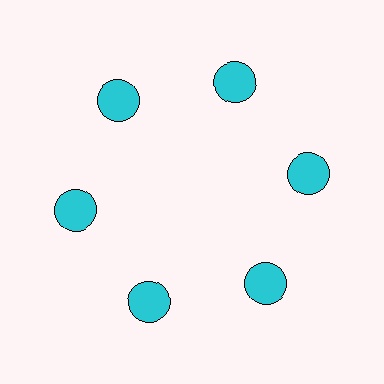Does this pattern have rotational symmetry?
Yes, this pattern has 6-fold rotational symmetry. It looks the same after rotating 60 degrees around the center.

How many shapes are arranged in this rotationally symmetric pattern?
There are 6 shapes, arranged in 6 groups of 1.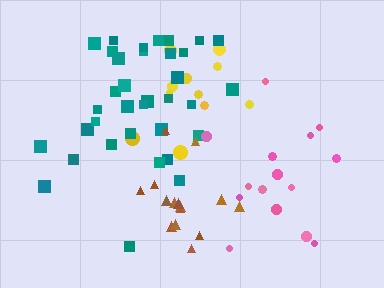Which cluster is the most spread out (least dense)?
Pink.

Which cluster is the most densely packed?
Brown.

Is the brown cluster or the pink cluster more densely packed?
Brown.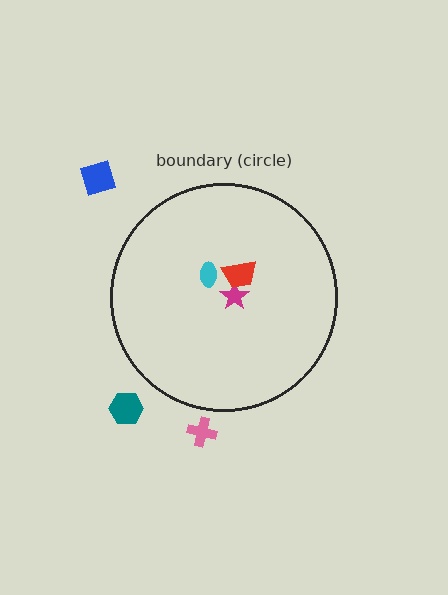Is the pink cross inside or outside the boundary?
Outside.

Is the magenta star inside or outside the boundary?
Inside.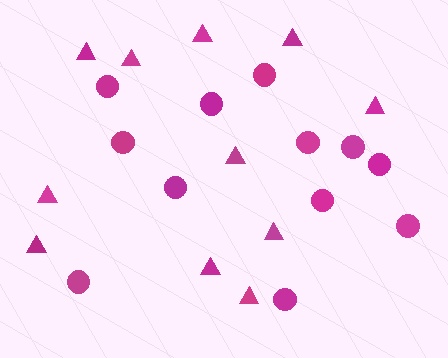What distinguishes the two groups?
There are 2 groups: one group of circles (12) and one group of triangles (11).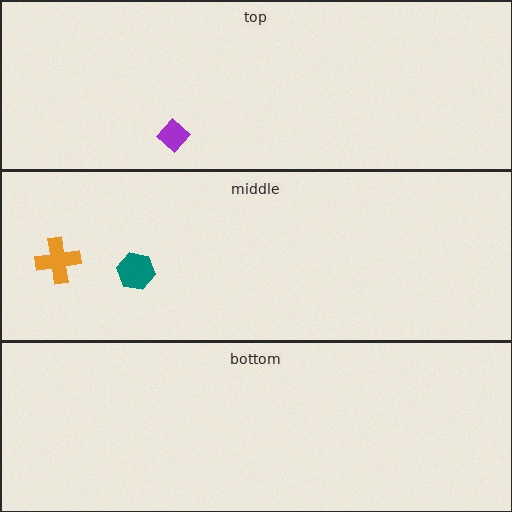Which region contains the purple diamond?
The top region.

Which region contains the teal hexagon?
The middle region.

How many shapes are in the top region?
1.